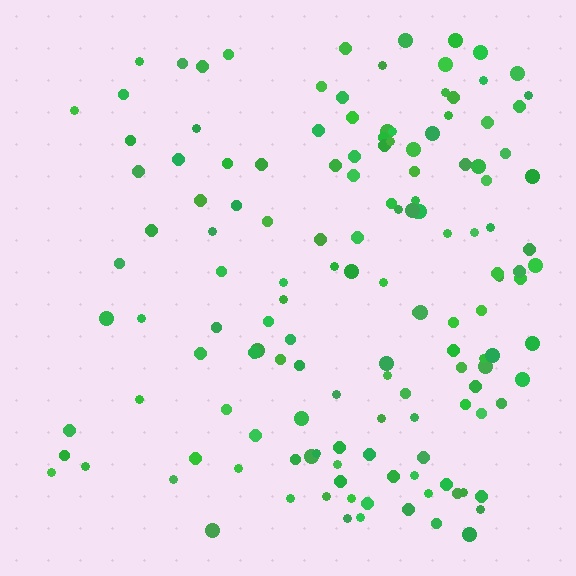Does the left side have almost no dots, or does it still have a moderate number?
Still a moderate number, just noticeably fewer than the right.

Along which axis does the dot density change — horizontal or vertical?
Horizontal.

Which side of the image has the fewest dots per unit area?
The left.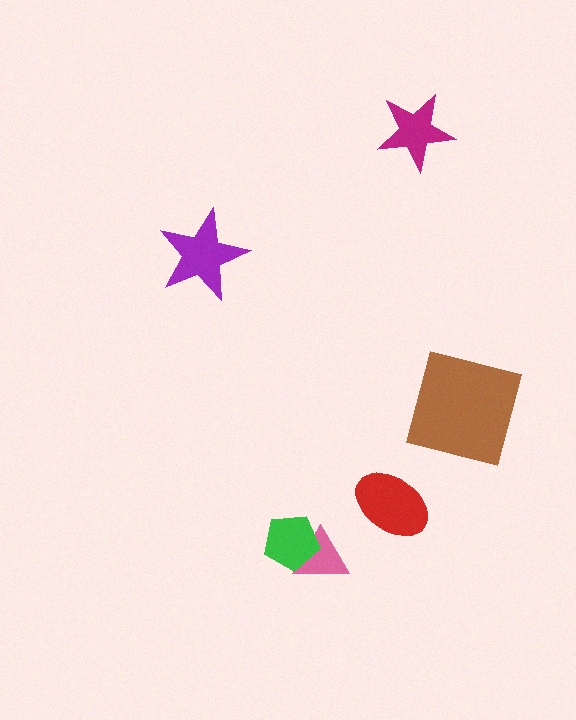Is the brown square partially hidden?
No, no other shape covers it.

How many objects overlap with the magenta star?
0 objects overlap with the magenta star.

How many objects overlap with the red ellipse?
0 objects overlap with the red ellipse.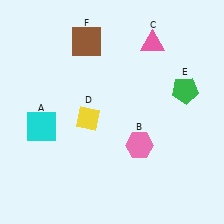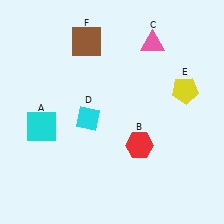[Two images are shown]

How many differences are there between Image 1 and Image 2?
There are 3 differences between the two images.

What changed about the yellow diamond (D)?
In Image 1, D is yellow. In Image 2, it changed to cyan.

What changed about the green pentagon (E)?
In Image 1, E is green. In Image 2, it changed to yellow.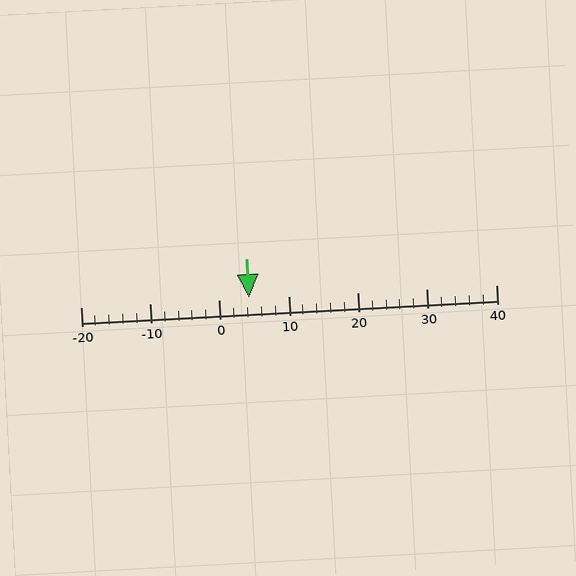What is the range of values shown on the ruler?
The ruler shows values from -20 to 40.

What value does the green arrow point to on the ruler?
The green arrow points to approximately 4.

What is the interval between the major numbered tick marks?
The major tick marks are spaced 10 units apart.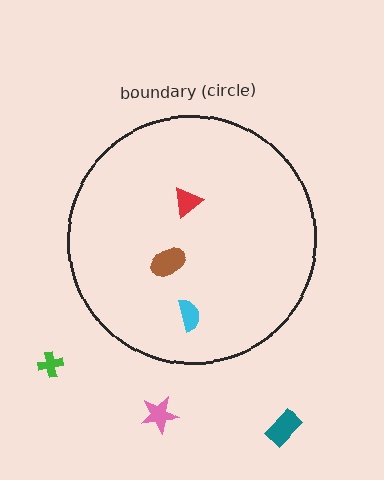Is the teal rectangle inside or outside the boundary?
Outside.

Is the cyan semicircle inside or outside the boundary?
Inside.